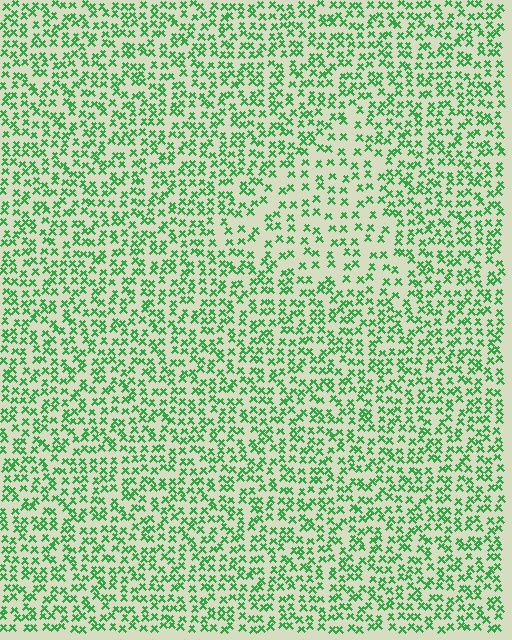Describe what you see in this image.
The image contains small green elements arranged at two different densities. A triangle-shaped region is visible where the elements are less densely packed than the surrounding area.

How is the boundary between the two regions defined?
The boundary is defined by a change in element density (approximately 1.7x ratio). All elements are the same color, size, and shape.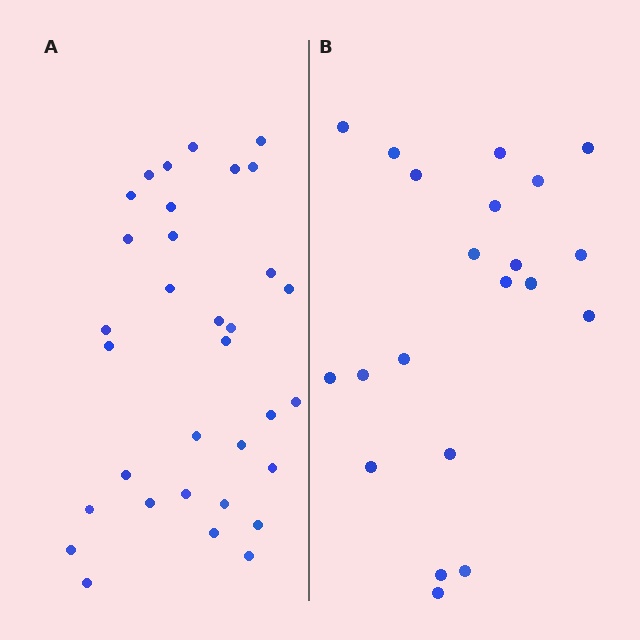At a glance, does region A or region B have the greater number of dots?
Region A (the left region) has more dots.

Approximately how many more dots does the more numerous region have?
Region A has roughly 12 or so more dots than region B.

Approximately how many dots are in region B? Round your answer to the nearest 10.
About 20 dots. (The exact count is 21, which rounds to 20.)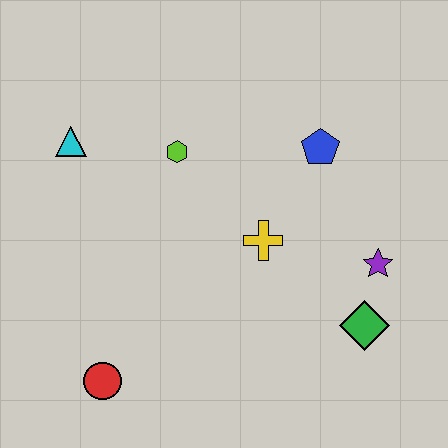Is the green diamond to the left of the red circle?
No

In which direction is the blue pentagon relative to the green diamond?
The blue pentagon is above the green diamond.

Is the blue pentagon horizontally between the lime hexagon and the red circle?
No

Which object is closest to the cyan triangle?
The lime hexagon is closest to the cyan triangle.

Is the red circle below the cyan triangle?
Yes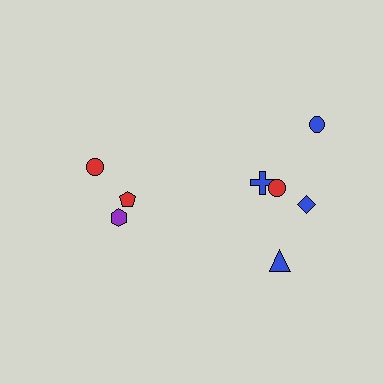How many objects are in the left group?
There are 3 objects.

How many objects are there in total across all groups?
There are 8 objects.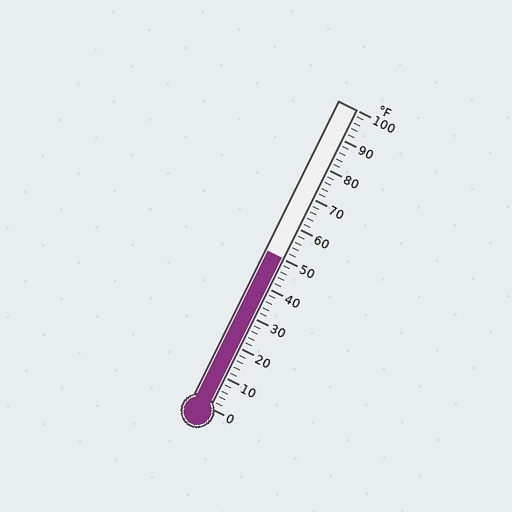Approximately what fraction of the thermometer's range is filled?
The thermometer is filled to approximately 50% of its range.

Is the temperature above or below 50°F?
The temperature is at 50°F.